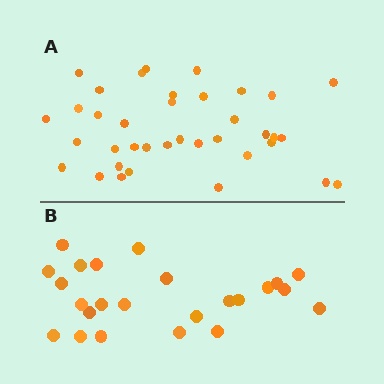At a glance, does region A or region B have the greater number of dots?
Region A (the top region) has more dots.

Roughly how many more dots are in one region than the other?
Region A has approximately 15 more dots than region B.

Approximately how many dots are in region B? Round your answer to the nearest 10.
About 20 dots. (The exact count is 24, which rounds to 20.)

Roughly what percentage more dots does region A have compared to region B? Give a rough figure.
About 55% more.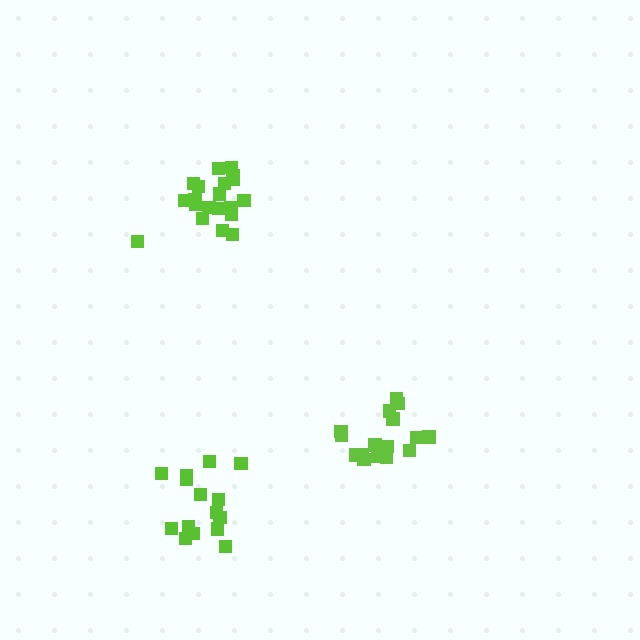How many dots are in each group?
Group 1: 15 dots, Group 2: 18 dots, Group 3: 21 dots (54 total).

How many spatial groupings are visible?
There are 3 spatial groupings.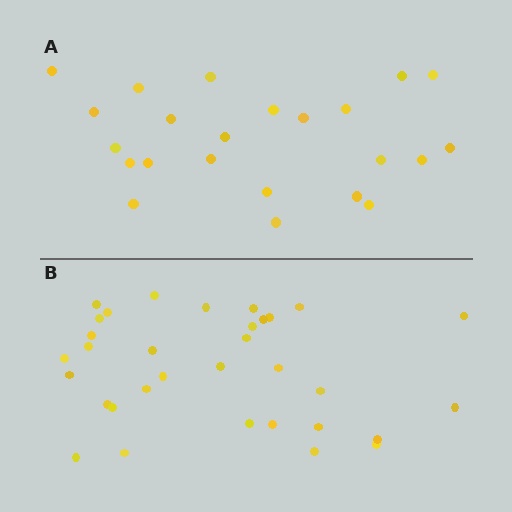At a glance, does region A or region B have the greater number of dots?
Region B (the bottom region) has more dots.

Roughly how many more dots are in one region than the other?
Region B has roughly 10 or so more dots than region A.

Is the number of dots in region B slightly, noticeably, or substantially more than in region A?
Region B has noticeably more, but not dramatically so. The ratio is roughly 1.4 to 1.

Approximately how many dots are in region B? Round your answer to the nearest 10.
About 30 dots. (The exact count is 33, which rounds to 30.)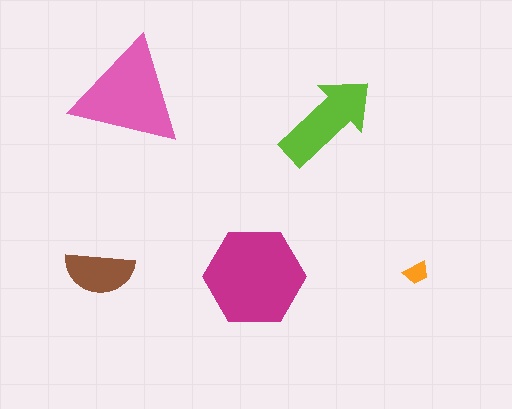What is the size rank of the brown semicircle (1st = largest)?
4th.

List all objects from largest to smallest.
The magenta hexagon, the pink triangle, the lime arrow, the brown semicircle, the orange trapezoid.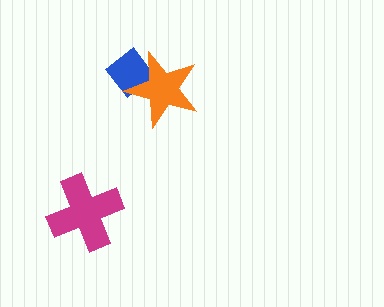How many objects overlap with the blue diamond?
1 object overlaps with the blue diamond.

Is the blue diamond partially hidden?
Yes, it is partially covered by another shape.